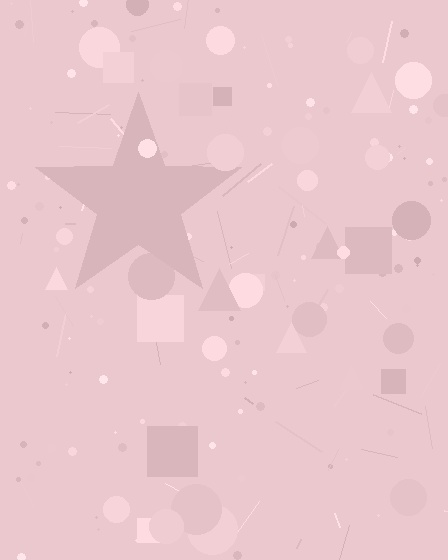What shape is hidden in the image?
A star is hidden in the image.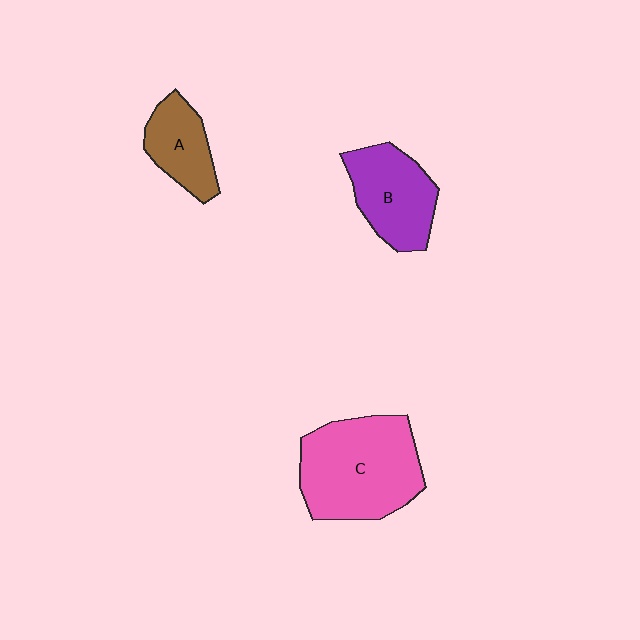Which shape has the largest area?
Shape C (pink).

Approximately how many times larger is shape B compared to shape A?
Approximately 1.4 times.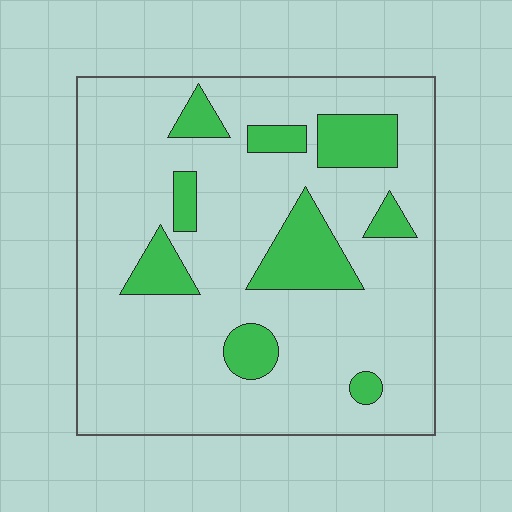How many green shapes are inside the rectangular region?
9.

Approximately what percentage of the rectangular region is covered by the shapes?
Approximately 20%.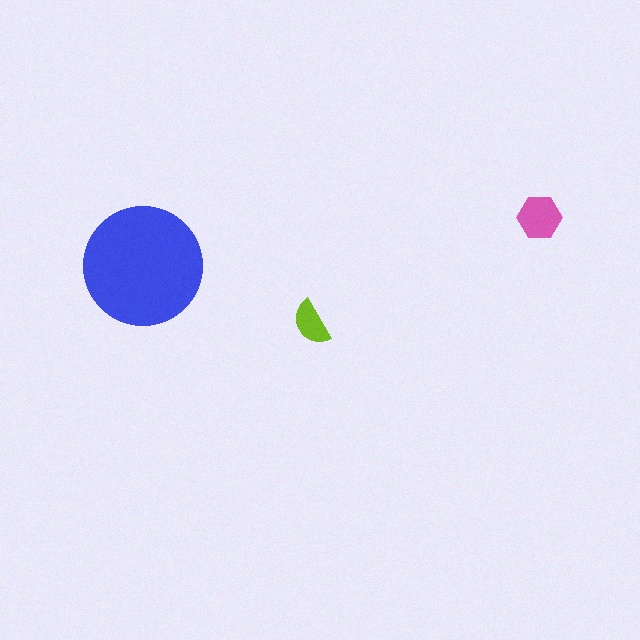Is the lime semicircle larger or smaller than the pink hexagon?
Smaller.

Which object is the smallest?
The lime semicircle.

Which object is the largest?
The blue circle.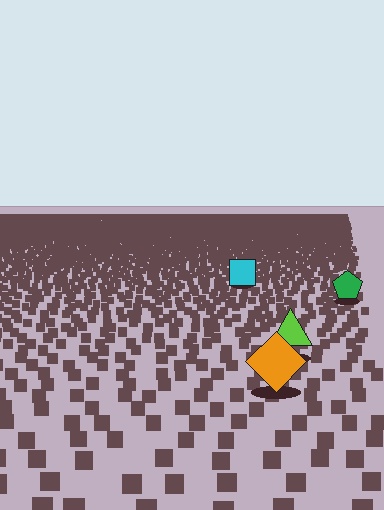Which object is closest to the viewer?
The orange diamond is closest. The texture marks near it are larger and more spread out.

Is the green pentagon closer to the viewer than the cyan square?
Yes. The green pentagon is closer — you can tell from the texture gradient: the ground texture is coarser near it.